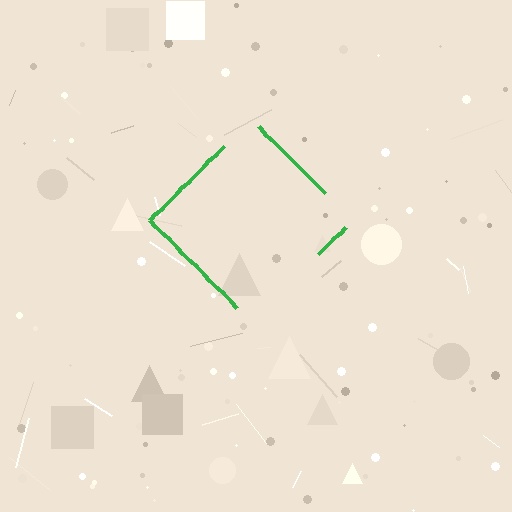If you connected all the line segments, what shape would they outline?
They would outline a diamond.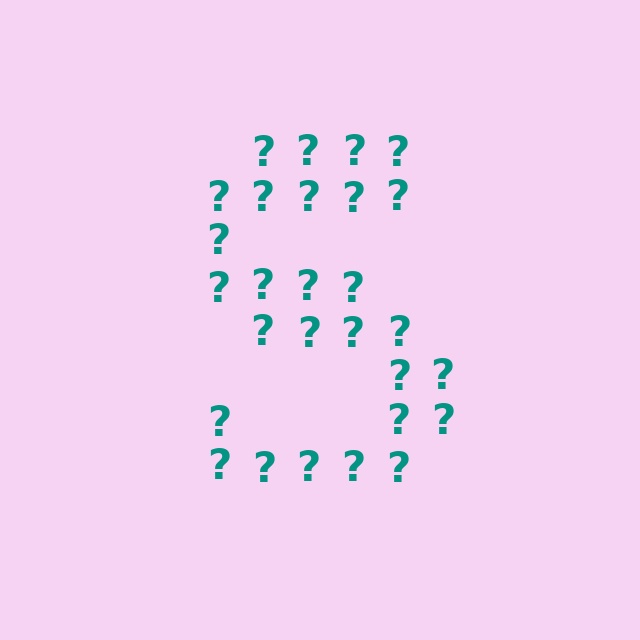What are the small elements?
The small elements are question marks.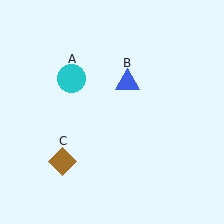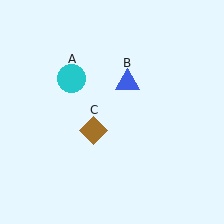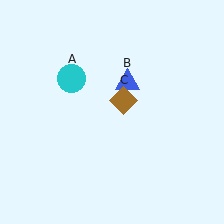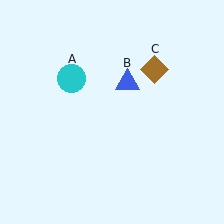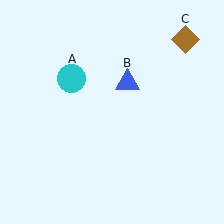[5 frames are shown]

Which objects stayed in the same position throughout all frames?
Cyan circle (object A) and blue triangle (object B) remained stationary.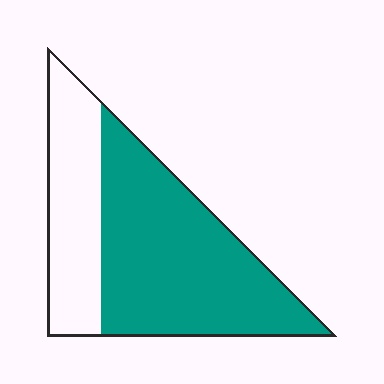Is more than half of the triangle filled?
Yes.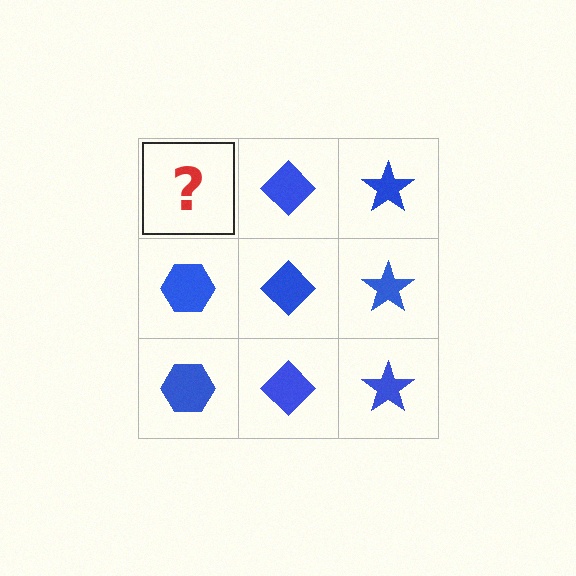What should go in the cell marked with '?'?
The missing cell should contain a blue hexagon.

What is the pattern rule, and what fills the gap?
The rule is that each column has a consistent shape. The gap should be filled with a blue hexagon.